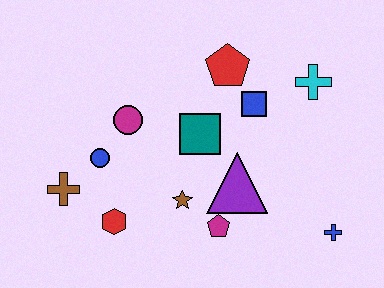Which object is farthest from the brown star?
The cyan cross is farthest from the brown star.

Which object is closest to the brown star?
The magenta pentagon is closest to the brown star.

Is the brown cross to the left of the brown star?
Yes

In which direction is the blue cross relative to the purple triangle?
The blue cross is to the right of the purple triangle.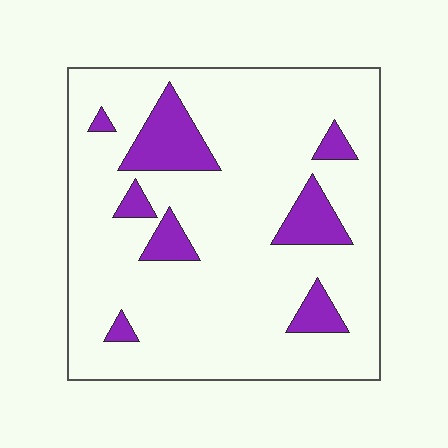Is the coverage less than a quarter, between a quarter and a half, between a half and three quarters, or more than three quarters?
Less than a quarter.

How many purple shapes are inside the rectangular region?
8.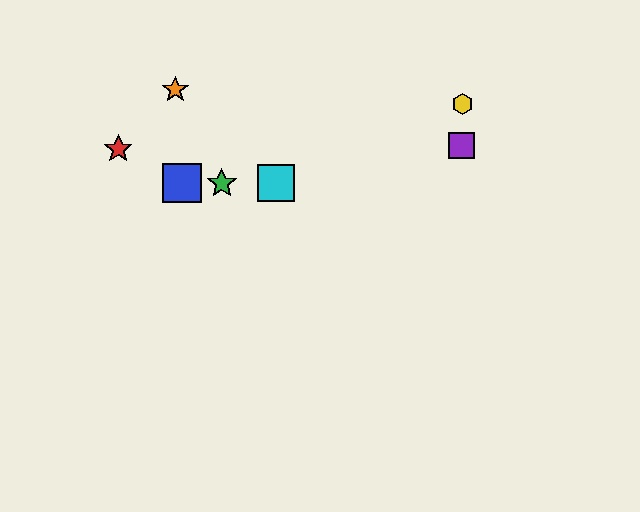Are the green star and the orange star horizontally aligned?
No, the green star is at y≈183 and the orange star is at y≈90.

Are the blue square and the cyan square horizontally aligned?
Yes, both are at y≈183.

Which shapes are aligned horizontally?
The blue square, the green star, the cyan square are aligned horizontally.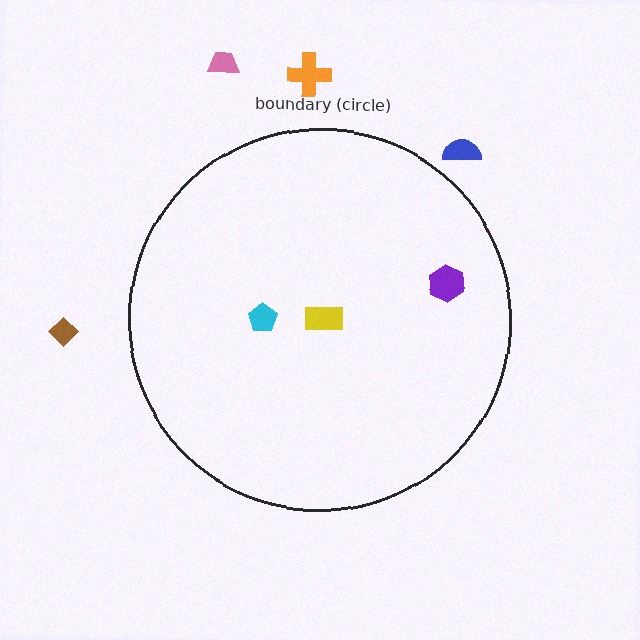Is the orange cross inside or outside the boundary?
Outside.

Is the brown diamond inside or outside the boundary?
Outside.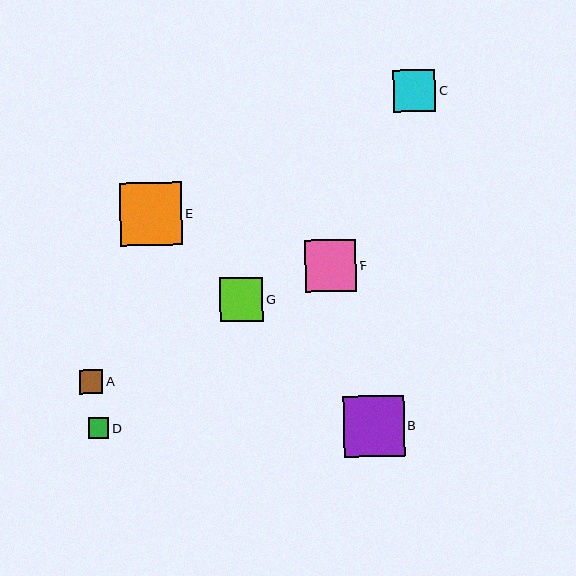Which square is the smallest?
Square D is the smallest with a size of approximately 20 pixels.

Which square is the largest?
Square E is the largest with a size of approximately 62 pixels.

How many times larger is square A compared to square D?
Square A is approximately 1.2 times the size of square D.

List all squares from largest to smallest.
From largest to smallest: E, B, F, G, C, A, D.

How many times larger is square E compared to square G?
Square E is approximately 1.4 times the size of square G.